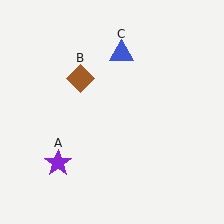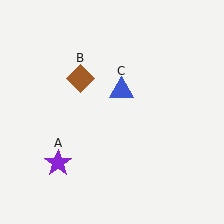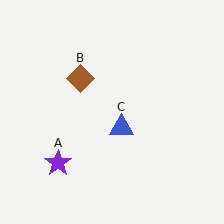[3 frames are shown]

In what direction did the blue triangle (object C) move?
The blue triangle (object C) moved down.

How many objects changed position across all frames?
1 object changed position: blue triangle (object C).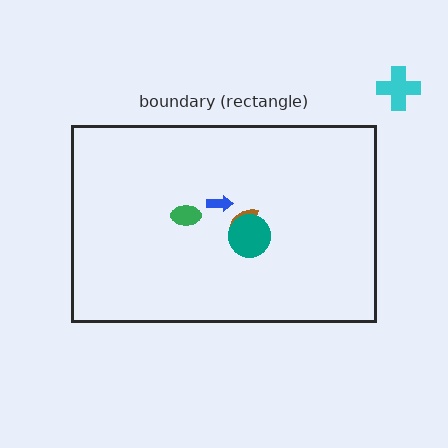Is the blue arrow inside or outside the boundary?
Inside.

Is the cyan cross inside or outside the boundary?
Outside.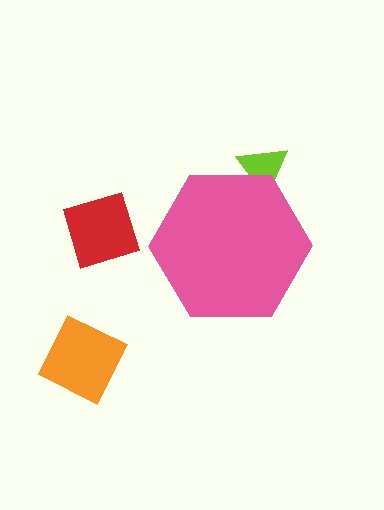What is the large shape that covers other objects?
A pink hexagon.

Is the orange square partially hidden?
No, the orange square is fully visible.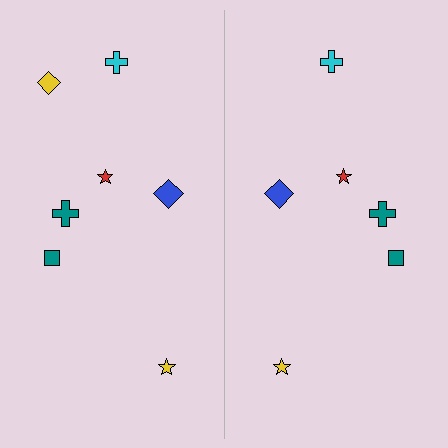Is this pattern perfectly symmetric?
No, the pattern is not perfectly symmetric. A yellow diamond is missing from the right side.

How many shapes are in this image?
There are 13 shapes in this image.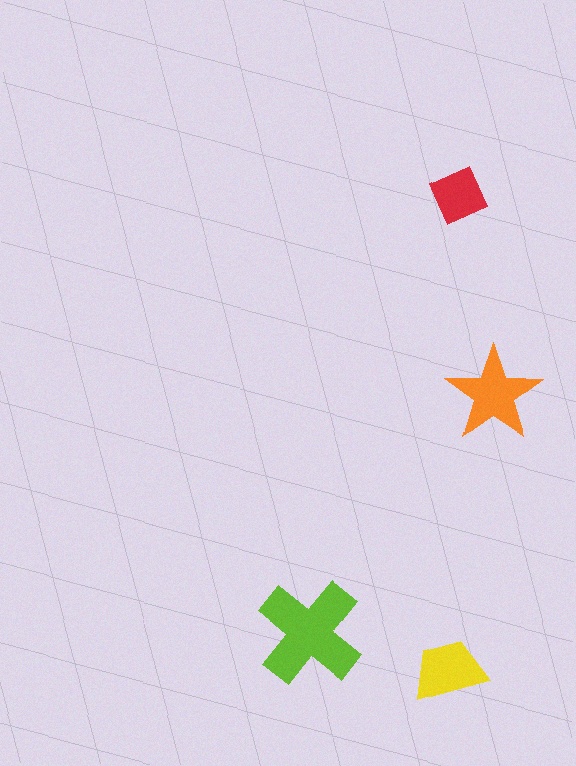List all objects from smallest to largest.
The red diamond, the yellow trapezoid, the orange star, the lime cross.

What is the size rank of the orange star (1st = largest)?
2nd.